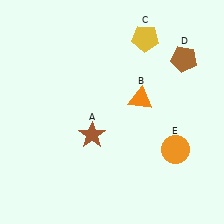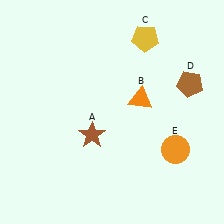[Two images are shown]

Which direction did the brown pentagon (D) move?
The brown pentagon (D) moved down.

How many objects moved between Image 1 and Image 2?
1 object moved between the two images.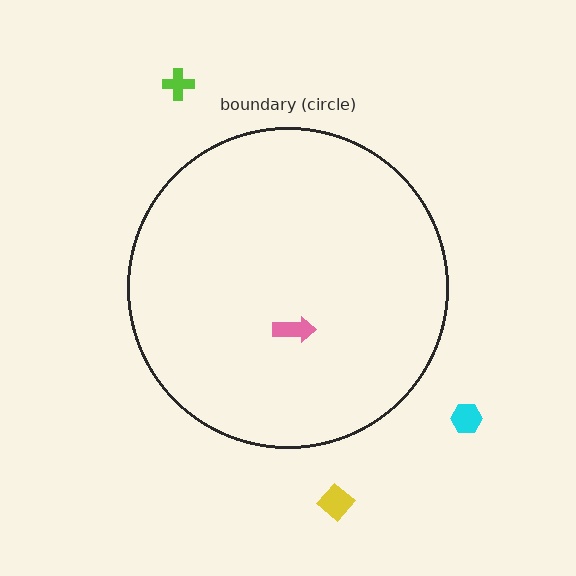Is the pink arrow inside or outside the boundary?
Inside.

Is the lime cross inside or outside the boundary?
Outside.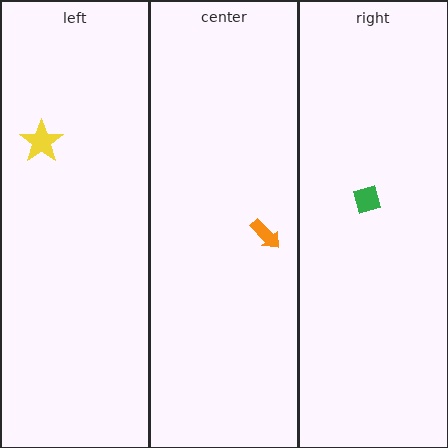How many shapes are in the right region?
1.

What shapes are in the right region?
The green diamond.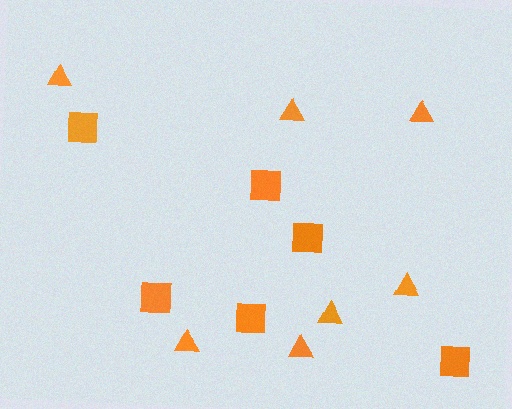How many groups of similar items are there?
There are 2 groups: one group of squares (6) and one group of triangles (7).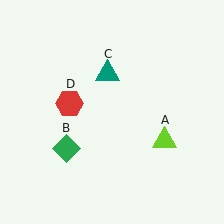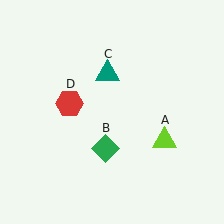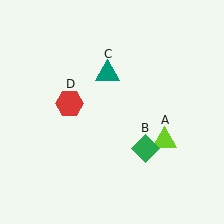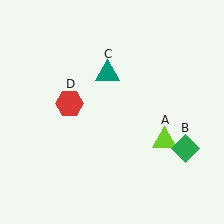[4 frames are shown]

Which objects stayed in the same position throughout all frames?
Lime triangle (object A) and teal triangle (object C) and red hexagon (object D) remained stationary.